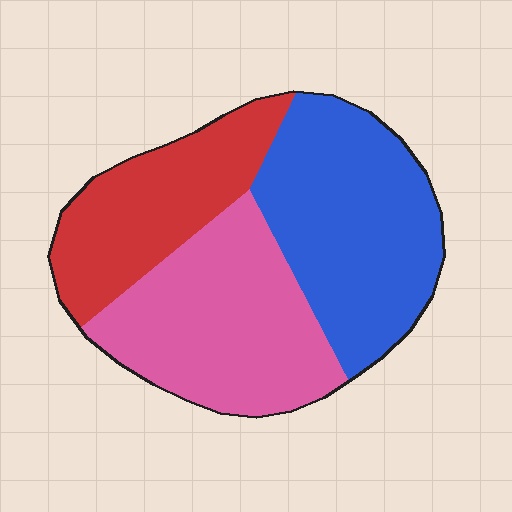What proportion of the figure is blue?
Blue takes up about three eighths (3/8) of the figure.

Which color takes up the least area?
Red, at roughly 25%.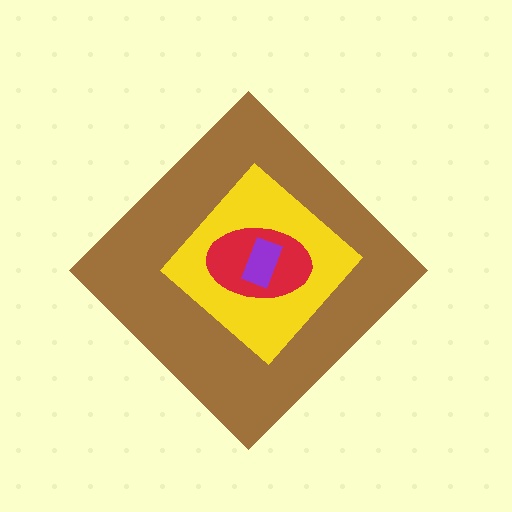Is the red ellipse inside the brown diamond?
Yes.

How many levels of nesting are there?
4.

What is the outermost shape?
The brown diamond.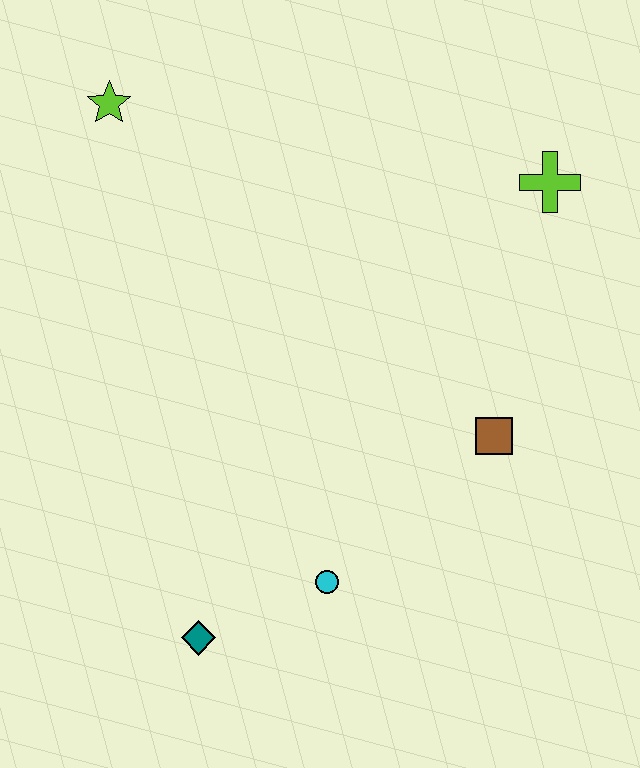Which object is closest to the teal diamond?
The cyan circle is closest to the teal diamond.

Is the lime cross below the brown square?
No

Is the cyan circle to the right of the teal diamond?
Yes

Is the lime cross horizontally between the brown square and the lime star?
No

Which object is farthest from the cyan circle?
The lime star is farthest from the cyan circle.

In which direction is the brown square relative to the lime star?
The brown square is to the right of the lime star.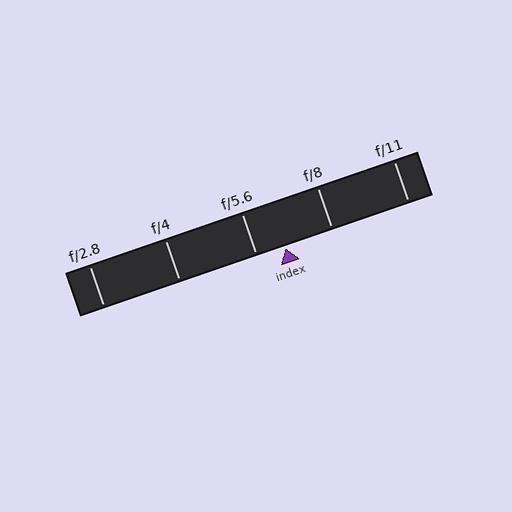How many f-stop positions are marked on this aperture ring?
There are 5 f-stop positions marked.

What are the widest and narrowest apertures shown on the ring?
The widest aperture shown is f/2.8 and the narrowest is f/11.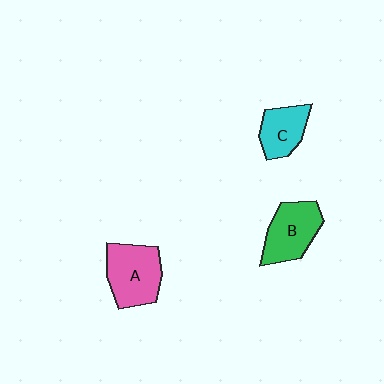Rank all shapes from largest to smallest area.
From largest to smallest: A (pink), B (green), C (cyan).